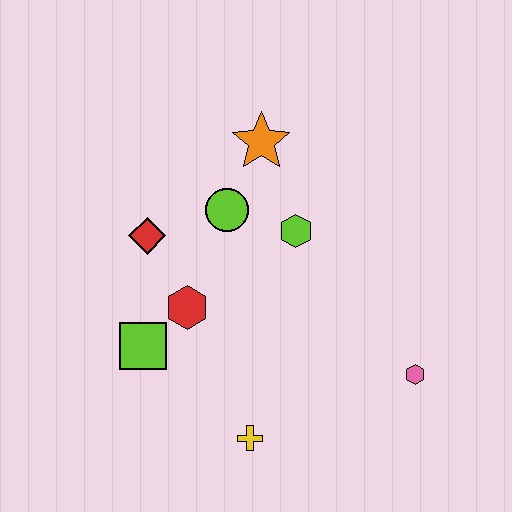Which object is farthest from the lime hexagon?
The yellow cross is farthest from the lime hexagon.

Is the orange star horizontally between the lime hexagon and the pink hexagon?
No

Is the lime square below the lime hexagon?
Yes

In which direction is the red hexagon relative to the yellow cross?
The red hexagon is above the yellow cross.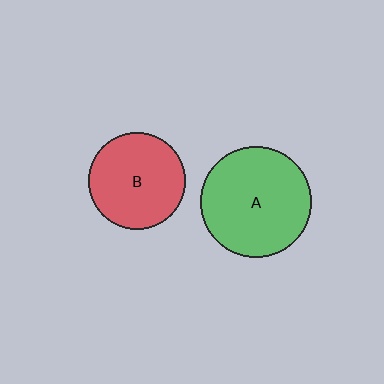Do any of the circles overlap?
No, none of the circles overlap.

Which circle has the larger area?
Circle A (green).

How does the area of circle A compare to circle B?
Approximately 1.3 times.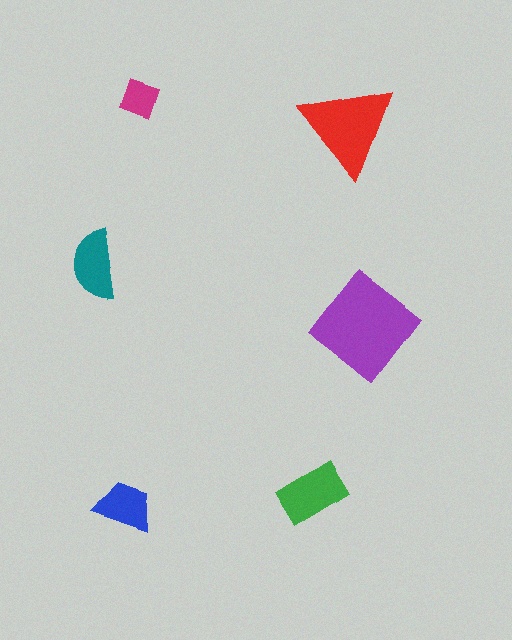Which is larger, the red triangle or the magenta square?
The red triangle.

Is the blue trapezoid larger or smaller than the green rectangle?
Smaller.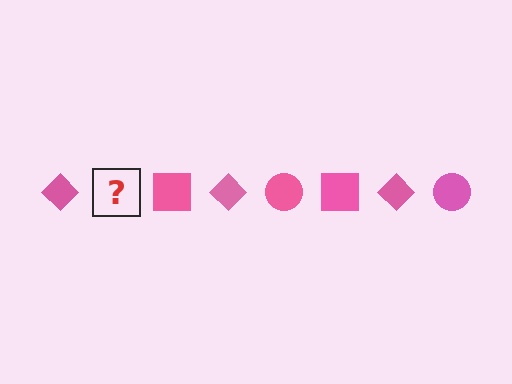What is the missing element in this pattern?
The missing element is a pink circle.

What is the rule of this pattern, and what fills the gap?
The rule is that the pattern cycles through diamond, circle, square shapes in pink. The gap should be filled with a pink circle.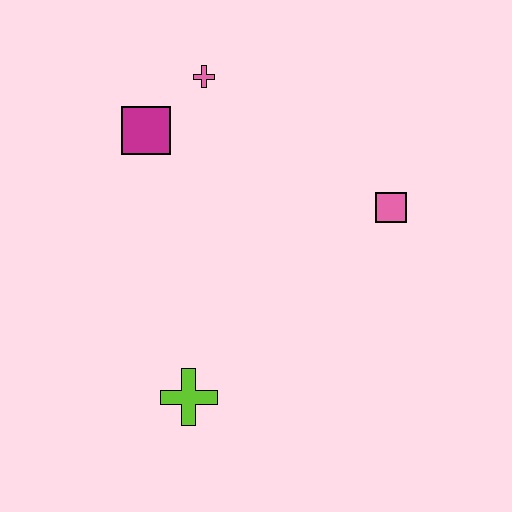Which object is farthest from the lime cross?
The pink cross is farthest from the lime cross.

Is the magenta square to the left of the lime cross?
Yes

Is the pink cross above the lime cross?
Yes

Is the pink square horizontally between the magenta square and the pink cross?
No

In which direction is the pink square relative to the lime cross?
The pink square is to the right of the lime cross.